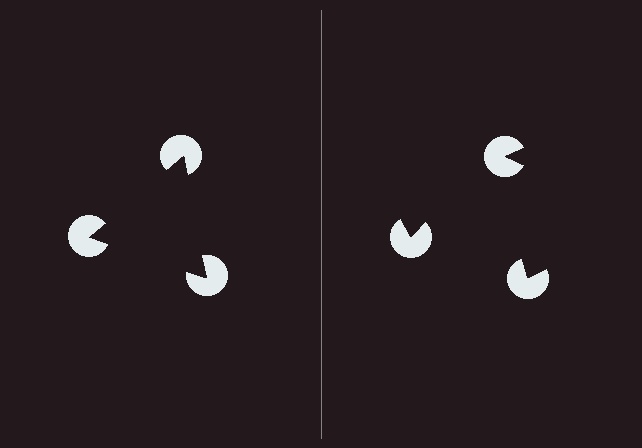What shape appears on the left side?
An illusory triangle.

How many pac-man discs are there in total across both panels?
6 — 3 on each side.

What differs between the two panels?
The pac-man discs are positioned identically on both sides; only the wedge orientations differ. On the left they align to a triangle; on the right they are misaligned.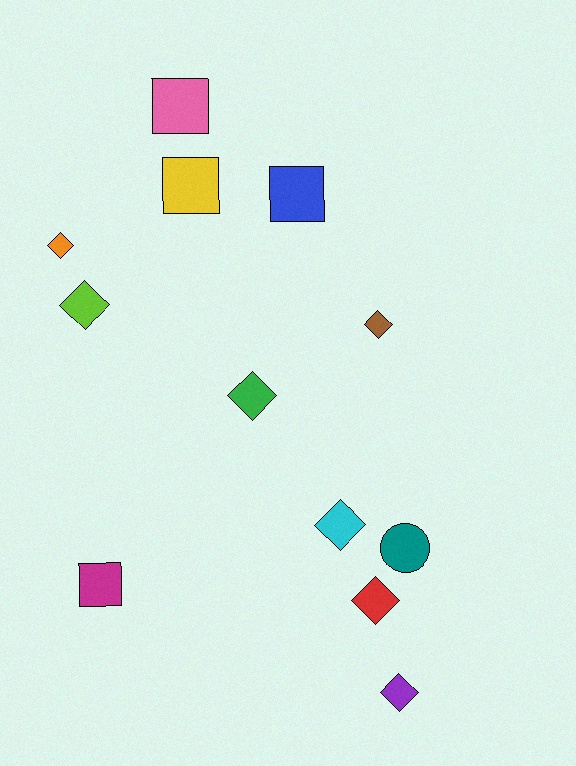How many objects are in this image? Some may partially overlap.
There are 12 objects.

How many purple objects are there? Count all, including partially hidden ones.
There is 1 purple object.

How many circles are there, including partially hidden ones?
There is 1 circle.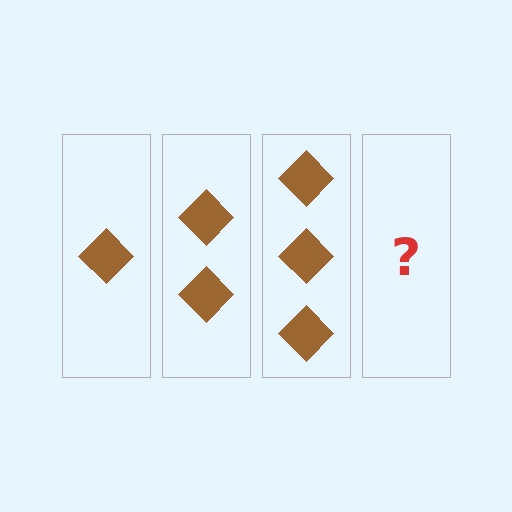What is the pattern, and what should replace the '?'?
The pattern is that each step adds one more diamond. The '?' should be 4 diamonds.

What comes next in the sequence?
The next element should be 4 diamonds.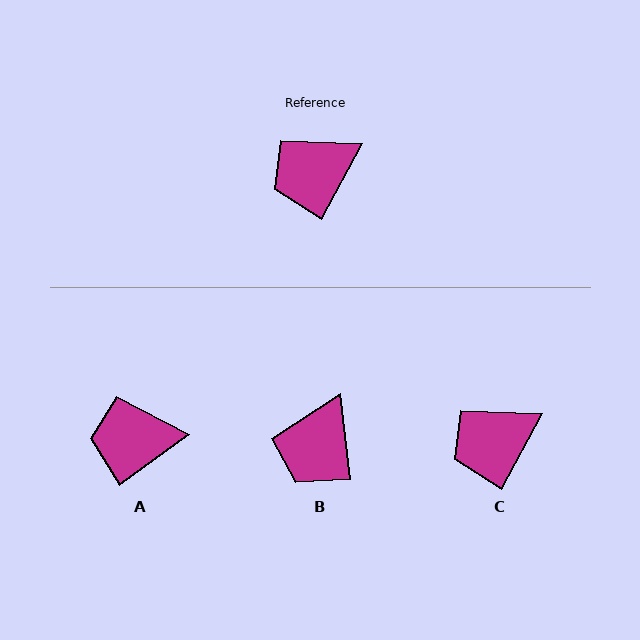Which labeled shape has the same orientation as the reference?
C.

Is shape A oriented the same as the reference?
No, it is off by about 25 degrees.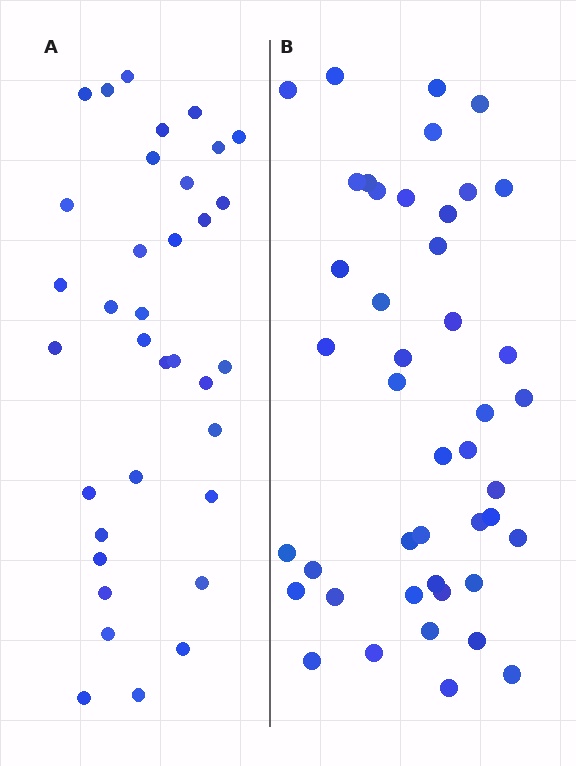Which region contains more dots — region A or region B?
Region B (the right region) has more dots.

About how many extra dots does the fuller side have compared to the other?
Region B has roughly 8 or so more dots than region A.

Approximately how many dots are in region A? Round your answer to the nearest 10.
About 40 dots. (The exact count is 35, which rounds to 40.)